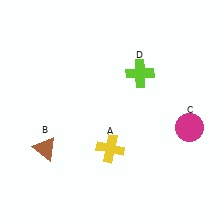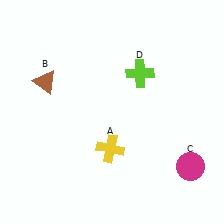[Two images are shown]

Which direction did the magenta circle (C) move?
The magenta circle (C) moved down.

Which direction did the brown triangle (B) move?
The brown triangle (B) moved up.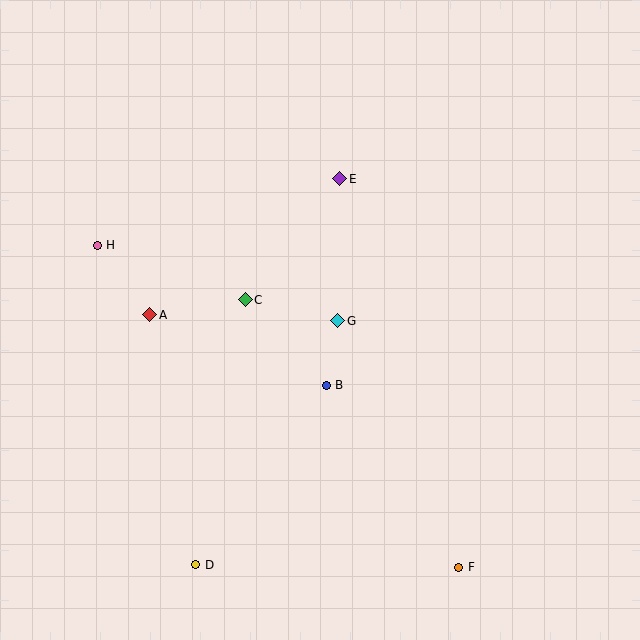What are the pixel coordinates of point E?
Point E is at (340, 179).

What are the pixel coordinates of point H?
Point H is at (97, 245).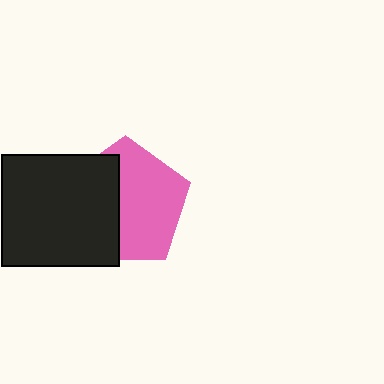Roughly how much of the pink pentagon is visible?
About half of it is visible (roughly 57%).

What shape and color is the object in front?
The object in front is a black rectangle.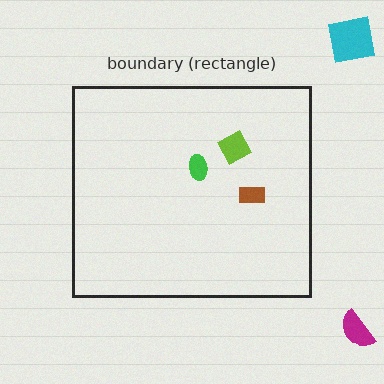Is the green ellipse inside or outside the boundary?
Inside.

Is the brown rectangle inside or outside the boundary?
Inside.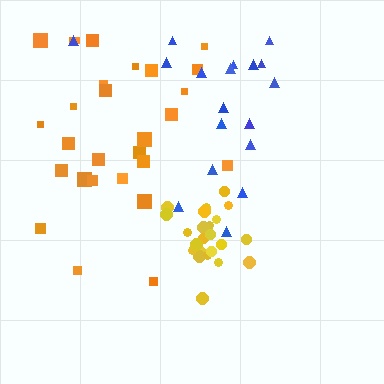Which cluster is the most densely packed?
Yellow.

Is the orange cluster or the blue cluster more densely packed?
Orange.